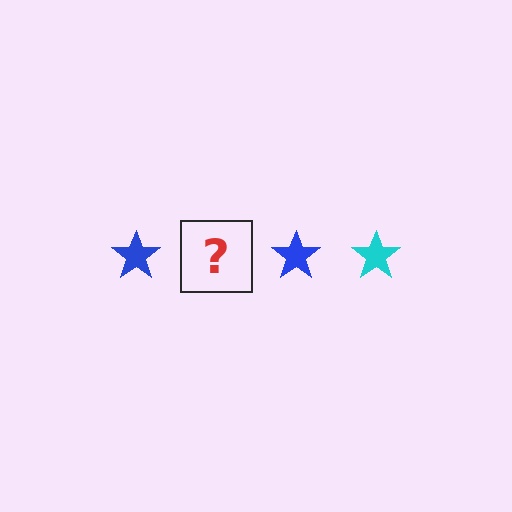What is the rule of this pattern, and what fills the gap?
The rule is that the pattern cycles through blue, cyan stars. The gap should be filled with a cyan star.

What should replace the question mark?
The question mark should be replaced with a cyan star.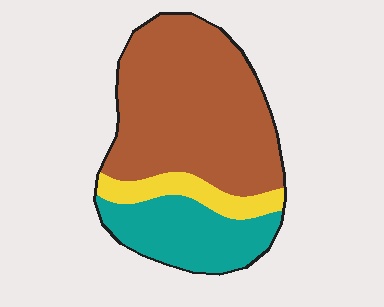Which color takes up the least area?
Yellow, at roughly 10%.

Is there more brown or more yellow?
Brown.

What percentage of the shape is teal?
Teal takes up between a sixth and a third of the shape.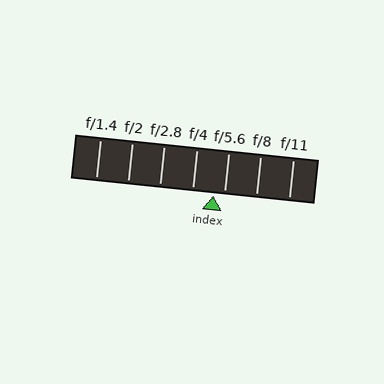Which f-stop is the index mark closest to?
The index mark is closest to f/5.6.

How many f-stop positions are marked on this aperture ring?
There are 7 f-stop positions marked.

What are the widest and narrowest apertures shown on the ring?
The widest aperture shown is f/1.4 and the narrowest is f/11.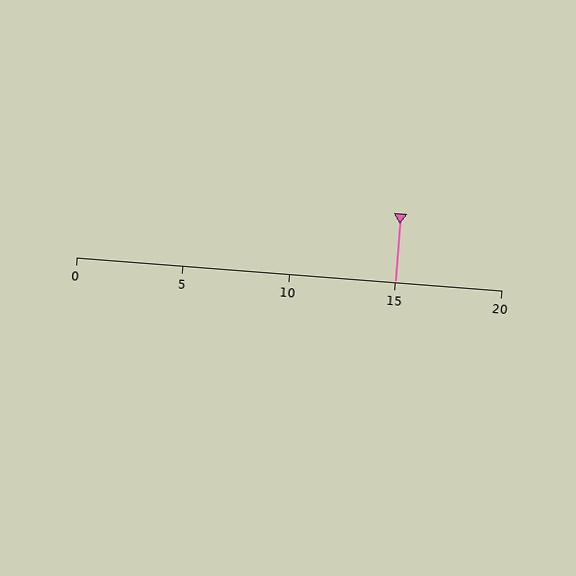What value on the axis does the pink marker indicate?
The marker indicates approximately 15.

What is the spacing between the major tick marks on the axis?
The major ticks are spaced 5 apart.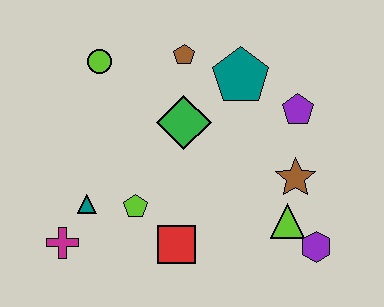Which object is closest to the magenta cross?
The teal triangle is closest to the magenta cross.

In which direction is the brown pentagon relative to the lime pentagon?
The brown pentagon is above the lime pentagon.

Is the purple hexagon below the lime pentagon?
Yes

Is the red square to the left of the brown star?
Yes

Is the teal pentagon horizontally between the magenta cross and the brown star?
Yes